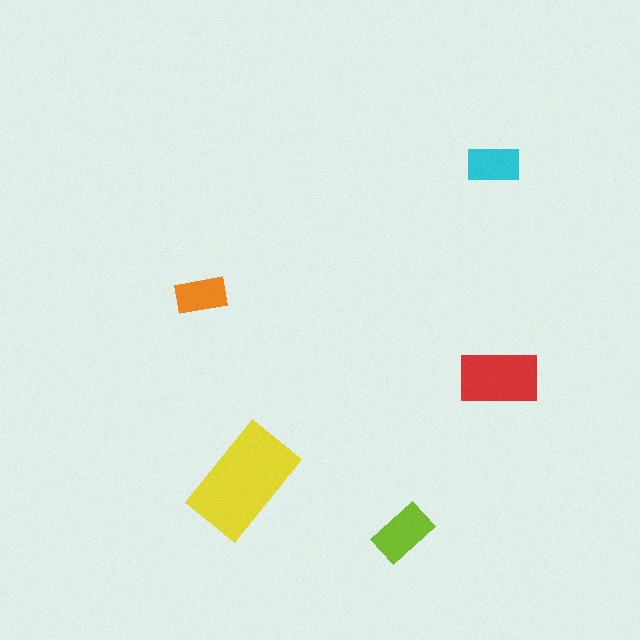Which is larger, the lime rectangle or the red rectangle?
The red one.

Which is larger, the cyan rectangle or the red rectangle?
The red one.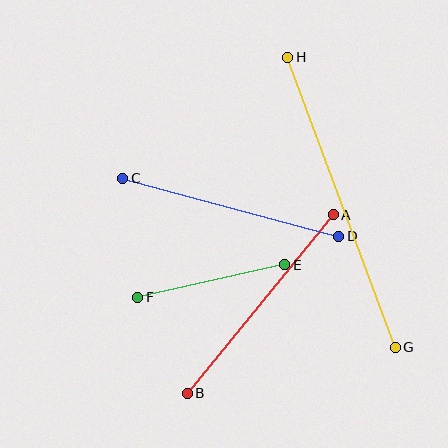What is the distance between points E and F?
The distance is approximately 150 pixels.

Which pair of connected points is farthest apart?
Points G and H are farthest apart.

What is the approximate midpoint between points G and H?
The midpoint is at approximately (342, 202) pixels.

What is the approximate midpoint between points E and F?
The midpoint is at approximately (211, 281) pixels.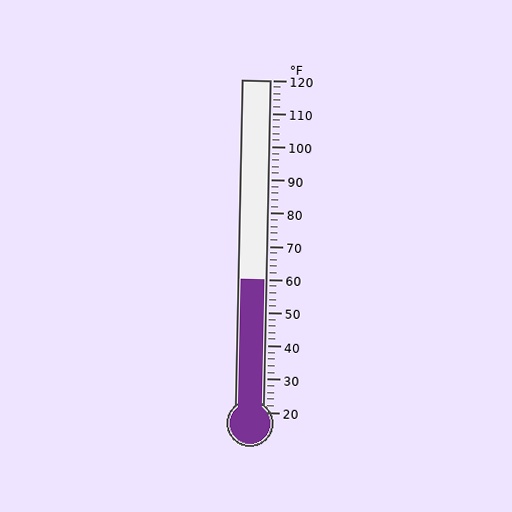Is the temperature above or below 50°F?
The temperature is above 50°F.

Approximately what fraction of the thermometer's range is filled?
The thermometer is filled to approximately 40% of its range.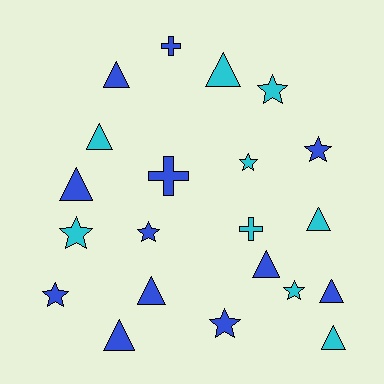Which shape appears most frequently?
Triangle, with 10 objects.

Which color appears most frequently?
Blue, with 12 objects.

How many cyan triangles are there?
There are 4 cyan triangles.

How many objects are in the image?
There are 21 objects.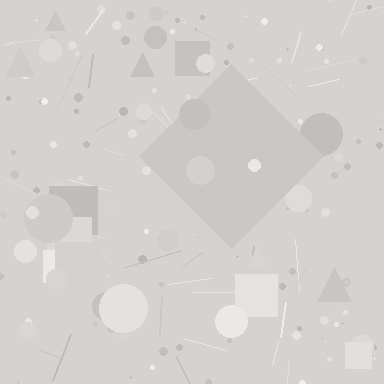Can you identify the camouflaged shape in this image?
The camouflaged shape is a diamond.